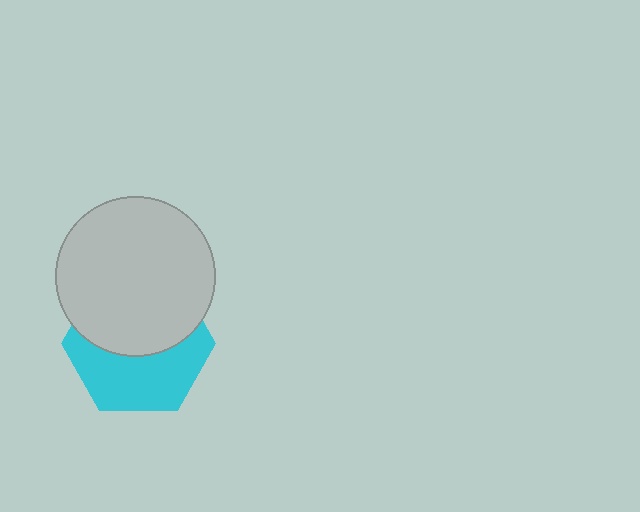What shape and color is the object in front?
The object in front is a light gray circle.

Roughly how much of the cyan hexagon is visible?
About half of it is visible (roughly 49%).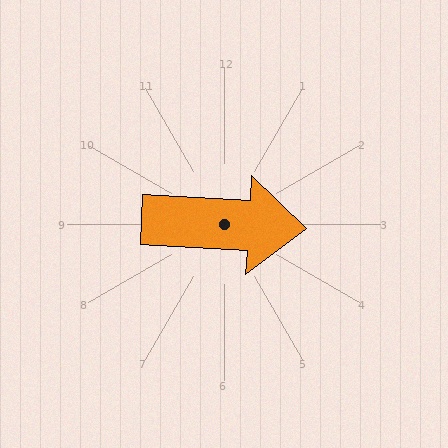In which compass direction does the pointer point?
East.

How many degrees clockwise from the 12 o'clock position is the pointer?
Approximately 93 degrees.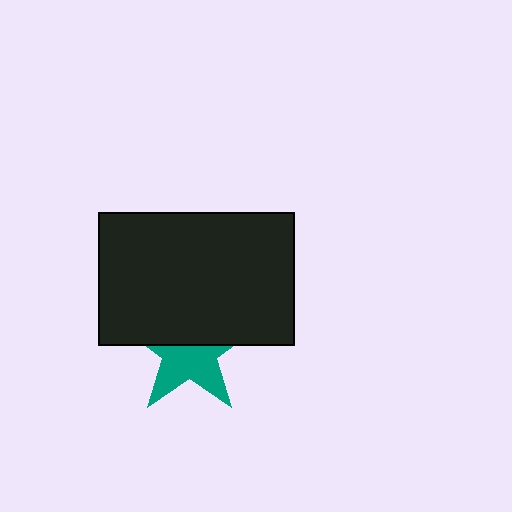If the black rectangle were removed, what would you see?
You would see the complete teal star.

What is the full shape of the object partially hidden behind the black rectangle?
The partially hidden object is a teal star.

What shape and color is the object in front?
The object in front is a black rectangle.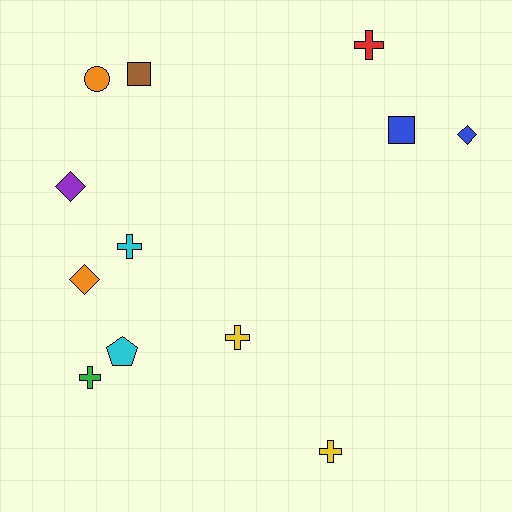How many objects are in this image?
There are 12 objects.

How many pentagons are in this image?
There is 1 pentagon.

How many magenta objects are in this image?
There are no magenta objects.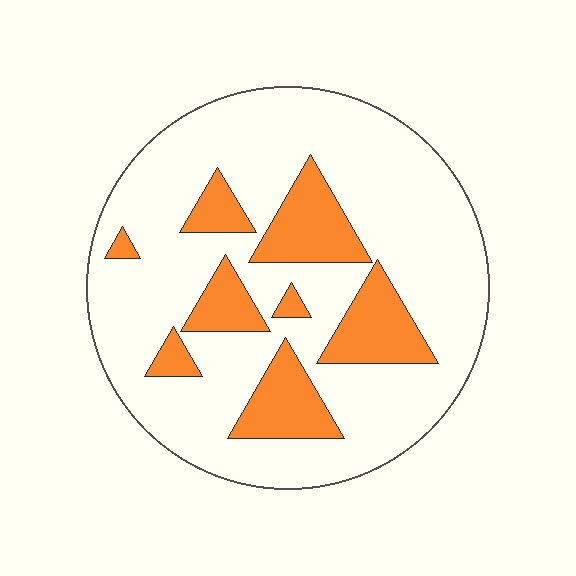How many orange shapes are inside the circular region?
8.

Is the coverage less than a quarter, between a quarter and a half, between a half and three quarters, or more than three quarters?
Less than a quarter.